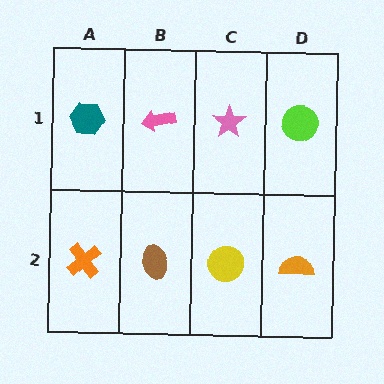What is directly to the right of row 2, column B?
A yellow circle.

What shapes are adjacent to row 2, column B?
A pink arrow (row 1, column B), an orange cross (row 2, column A), a yellow circle (row 2, column C).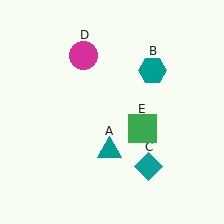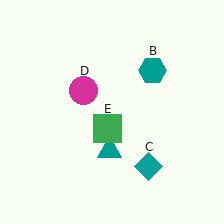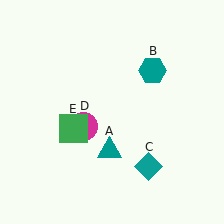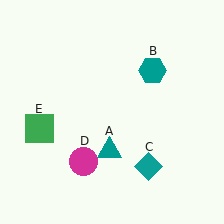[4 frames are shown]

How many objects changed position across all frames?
2 objects changed position: magenta circle (object D), green square (object E).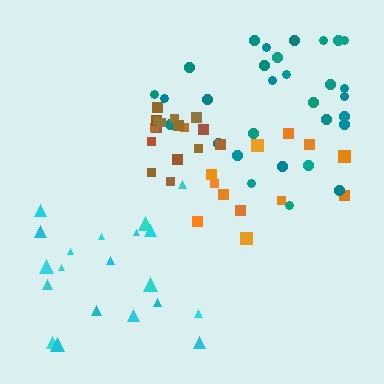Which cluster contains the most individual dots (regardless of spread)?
Teal (30).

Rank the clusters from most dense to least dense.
brown, orange, teal, cyan.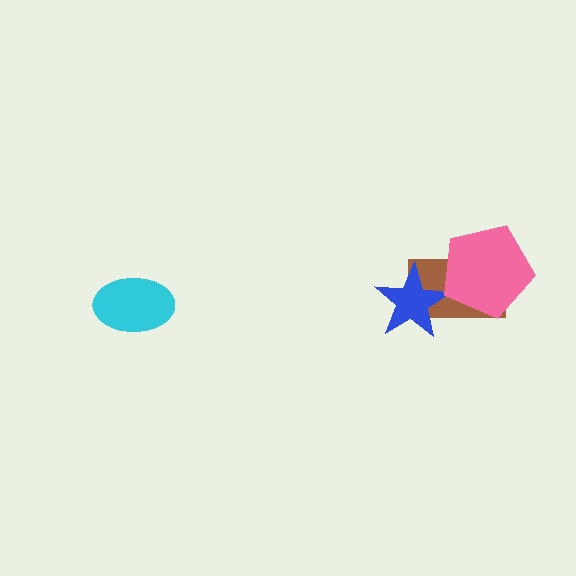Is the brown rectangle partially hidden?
Yes, it is partially covered by another shape.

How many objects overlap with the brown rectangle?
2 objects overlap with the brown rectangle.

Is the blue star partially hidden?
No, no other shape covers it.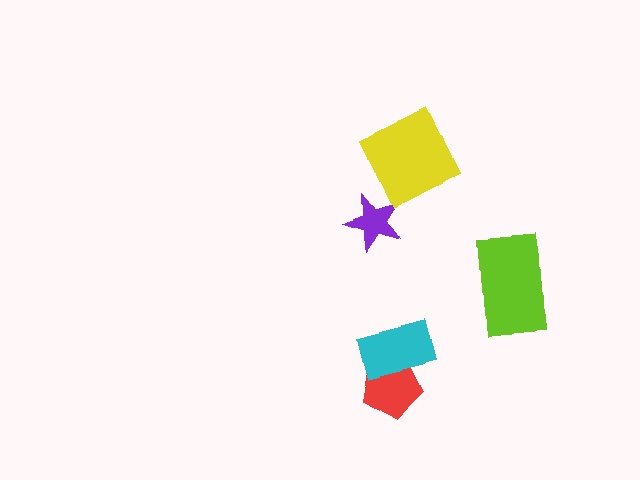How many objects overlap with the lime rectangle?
0 objects overlap with the lime rectangle.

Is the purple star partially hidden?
No, no other shape covers it.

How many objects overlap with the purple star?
0 objects overlap with the purple star.